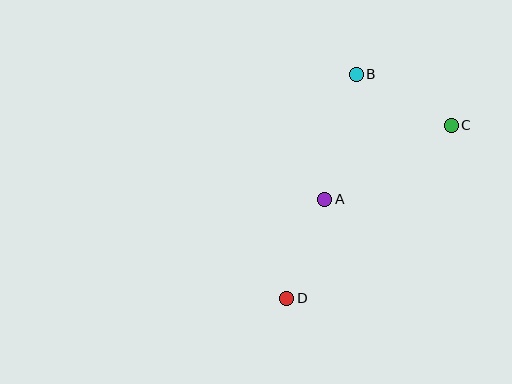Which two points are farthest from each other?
Points C and D are farthest from each other.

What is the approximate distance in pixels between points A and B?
The distance between A and B is approximately 129 pixels.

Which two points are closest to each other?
Points A and D are closest to each other.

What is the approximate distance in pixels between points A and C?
The distance between A and C is approximately 146 pixels.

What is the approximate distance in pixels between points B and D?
The distance between B and D is approximately 235 pixels.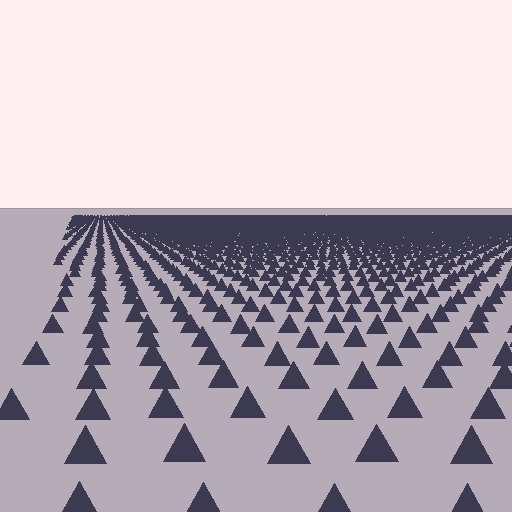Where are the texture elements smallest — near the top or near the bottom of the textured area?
Near the top.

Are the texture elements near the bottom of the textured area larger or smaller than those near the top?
Larger. Near the bottom, elements are closer to the viewer and appear at a bigger on-screen size.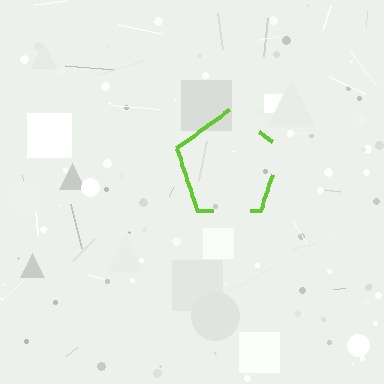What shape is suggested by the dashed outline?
The dashed outline suggests a pentagon.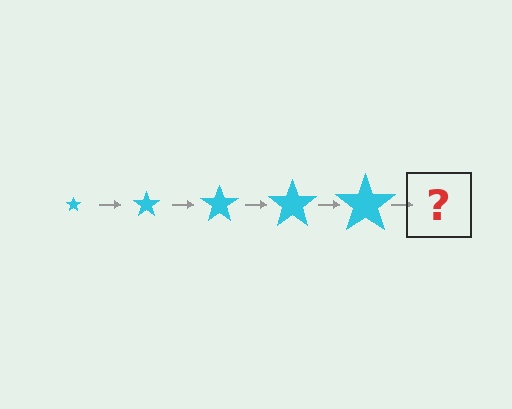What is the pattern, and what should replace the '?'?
The pattern is that the star gets progressively larger each step. The '?' should be a cyan star, larger than the previous one.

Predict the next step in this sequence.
The next step is a cyan star, larger than the previous one.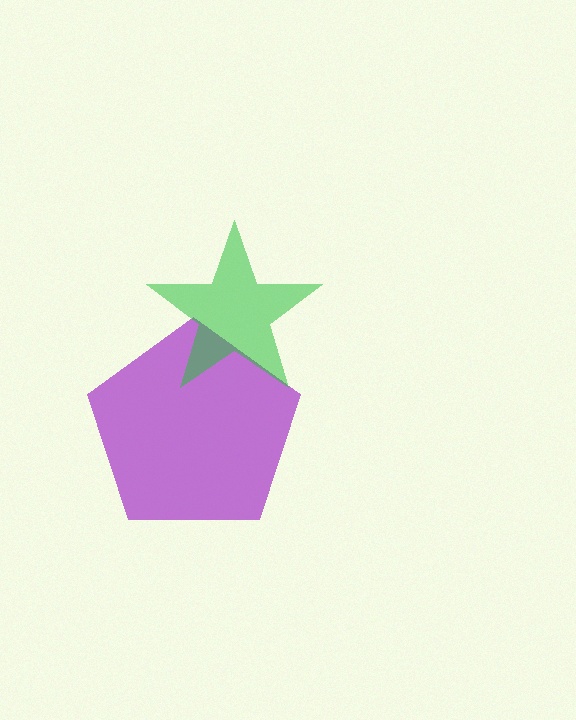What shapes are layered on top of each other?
The layered shapes are: a purple pentagon, a green star.